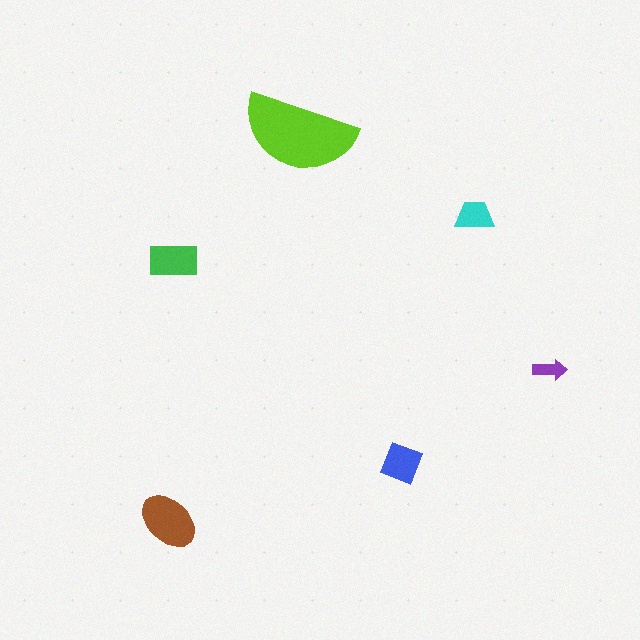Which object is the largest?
The lime semicircle.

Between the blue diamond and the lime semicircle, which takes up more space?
The lime semicircle.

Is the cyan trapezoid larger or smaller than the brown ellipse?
Smaller.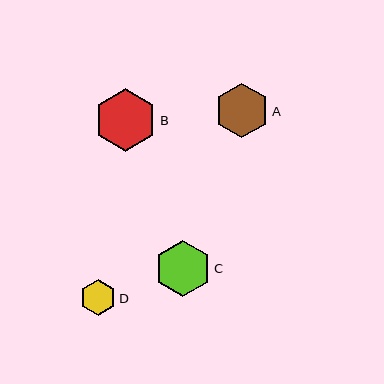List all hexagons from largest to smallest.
From largest to smallest: B, C, A, D.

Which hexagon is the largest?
Hexagon B is the largest with a size of approximately 63 pixels.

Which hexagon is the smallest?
Hexagon D is the smallest with a size of approximately 36 pixels.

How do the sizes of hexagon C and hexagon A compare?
Hexagon C and hexagon A are approximately the same size.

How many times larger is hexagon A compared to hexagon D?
Hexagon A is approximately 1.5 times the size of hexagon D.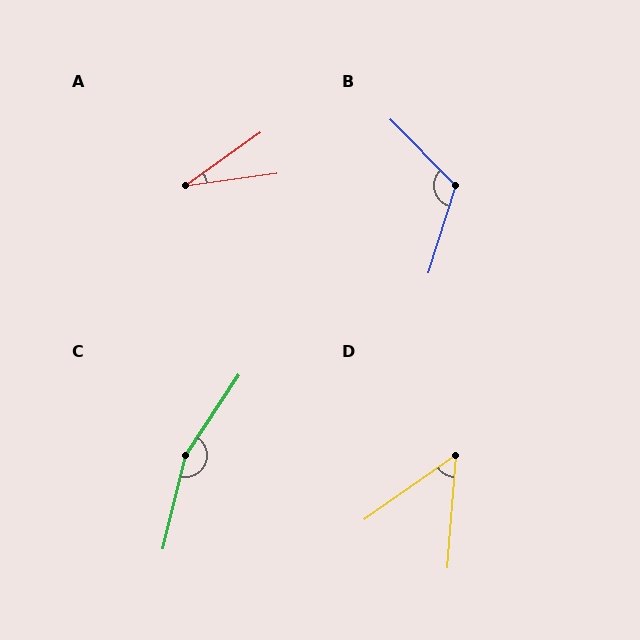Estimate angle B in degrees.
Approximately 118 degrees.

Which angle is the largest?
C, at approximately 160 degrees.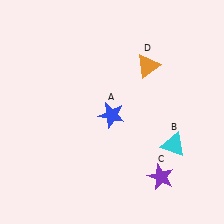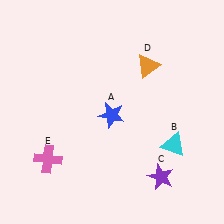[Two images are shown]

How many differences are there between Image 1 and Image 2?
There is 1 difference between the two images.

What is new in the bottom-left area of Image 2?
A pink cross (E) was added in the bottom-left area of Image 2.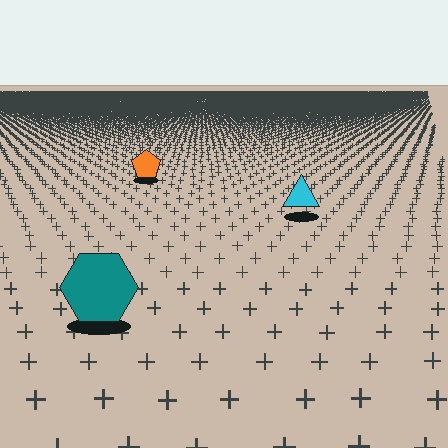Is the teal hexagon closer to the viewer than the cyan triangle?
Yes. The teal hexagon is closer — you can tell from the texture gradient: the ground texture is coarser near it.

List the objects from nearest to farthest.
From nearest to farthest: the teal hexagon, the cyan triangle, the orange pentagon.